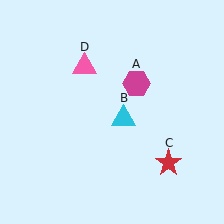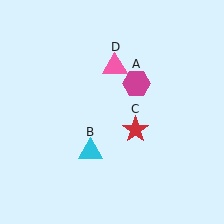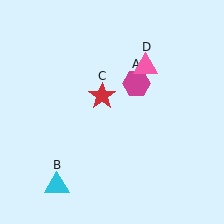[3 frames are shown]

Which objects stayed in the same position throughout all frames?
Magenta hexagon (object A) remained stationary.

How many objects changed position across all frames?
3 objects changed position: cyan triangle (object B), red star (object C), pink triangle (object D).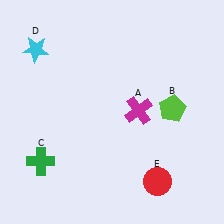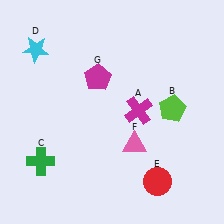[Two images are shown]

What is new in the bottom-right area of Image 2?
A pink triangle (F) was added in the bottom-right area of Image 2.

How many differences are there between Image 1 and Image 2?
There are 2 differences between the two images.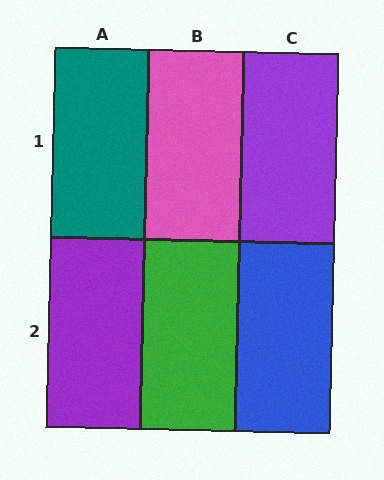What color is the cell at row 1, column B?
Pink.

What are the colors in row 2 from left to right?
Purple, green, blue.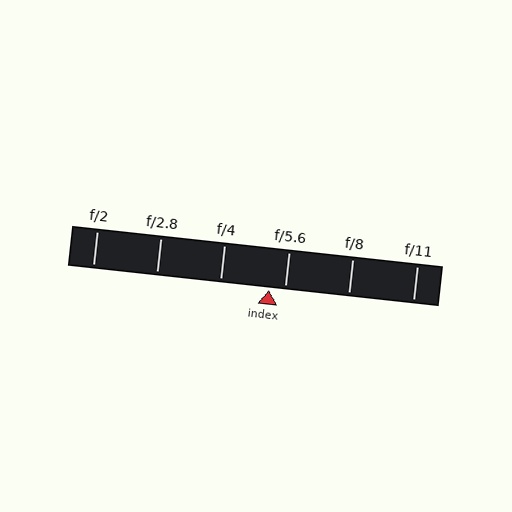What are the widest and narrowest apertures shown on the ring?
The widest aperture shown is f/2 and the narrowest is f/11.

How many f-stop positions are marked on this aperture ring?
There are 6 f-stop positions marked.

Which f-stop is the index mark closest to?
The index mark is closest to f/5.6.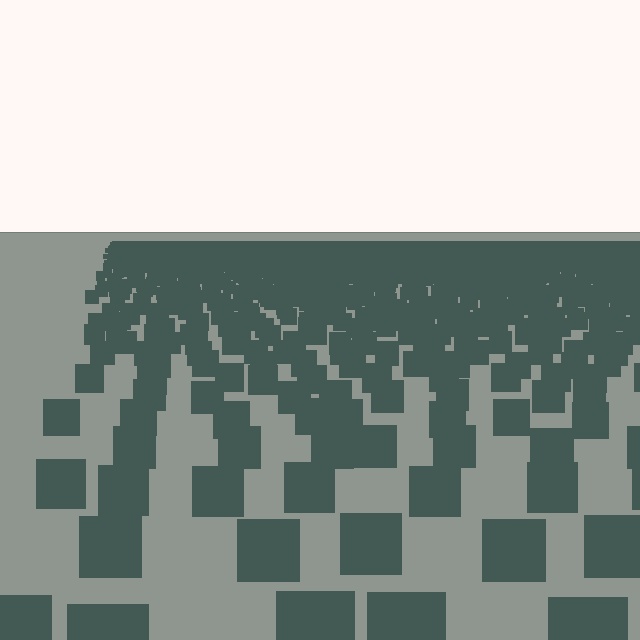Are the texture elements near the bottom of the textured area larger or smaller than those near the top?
Larger. Near the bottom, elements are closer to the viewer and appear at a bigger on-screen size.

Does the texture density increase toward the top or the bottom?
Density increases toward the top.